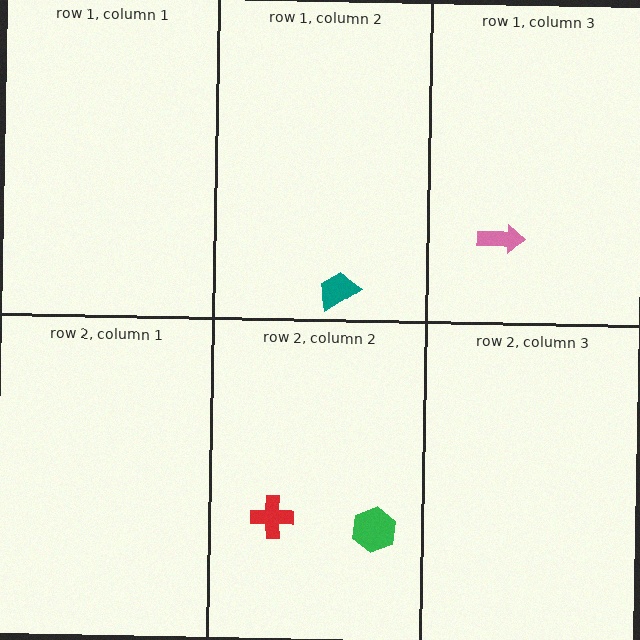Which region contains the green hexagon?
The row 2, column 2 region.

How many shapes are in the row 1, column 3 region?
1.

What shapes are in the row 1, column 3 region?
The pink arrow.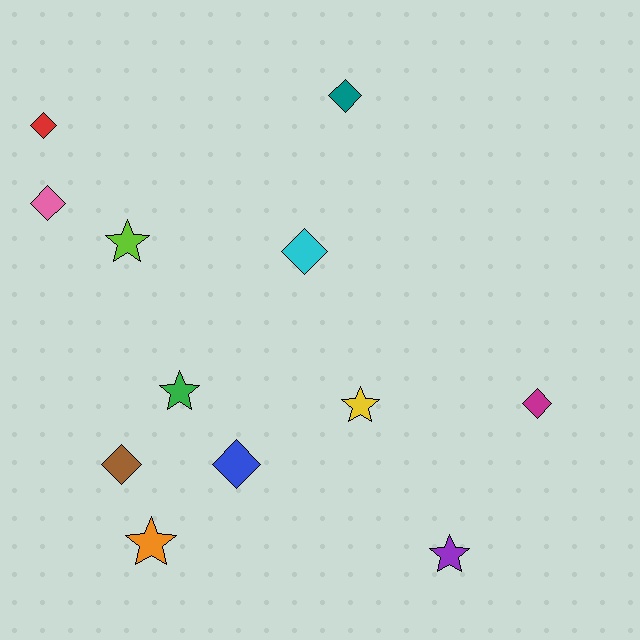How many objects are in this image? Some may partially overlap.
There are 12 objects.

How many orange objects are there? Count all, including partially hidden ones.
There is 1 orange object.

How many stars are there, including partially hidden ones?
There are 5 stars.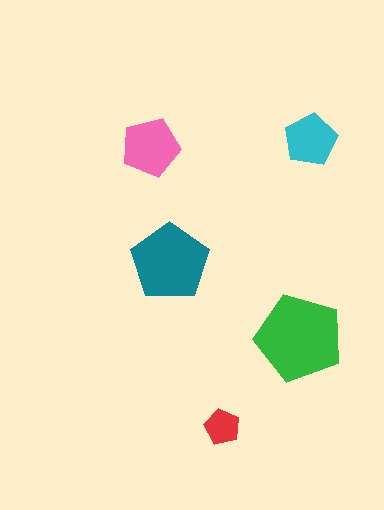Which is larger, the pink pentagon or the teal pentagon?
The teal one.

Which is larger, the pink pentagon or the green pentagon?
The green one.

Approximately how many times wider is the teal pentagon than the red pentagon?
About 2 times wider.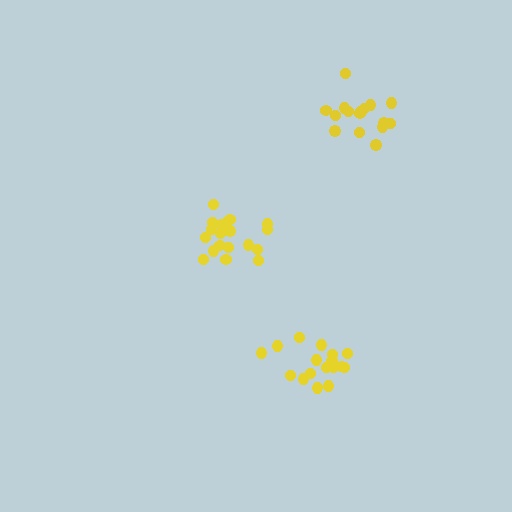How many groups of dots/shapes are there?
There are 3 groups.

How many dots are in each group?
Group 1: 17 dots, Group 2: 20 dots, Group 3: 16 dots (53 total).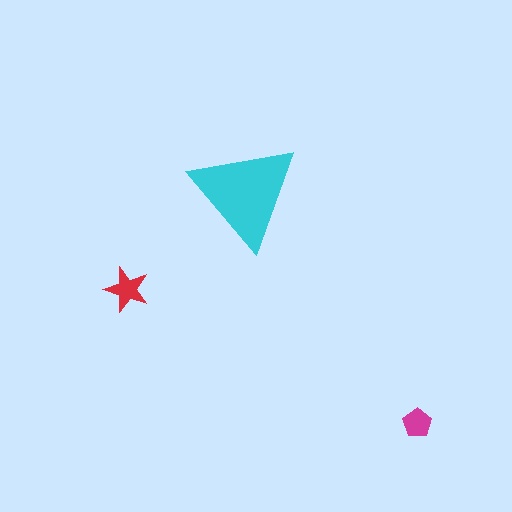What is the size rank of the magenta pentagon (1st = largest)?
3rd.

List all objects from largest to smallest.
The cyan triangle, the red star, the magenta pentagon.